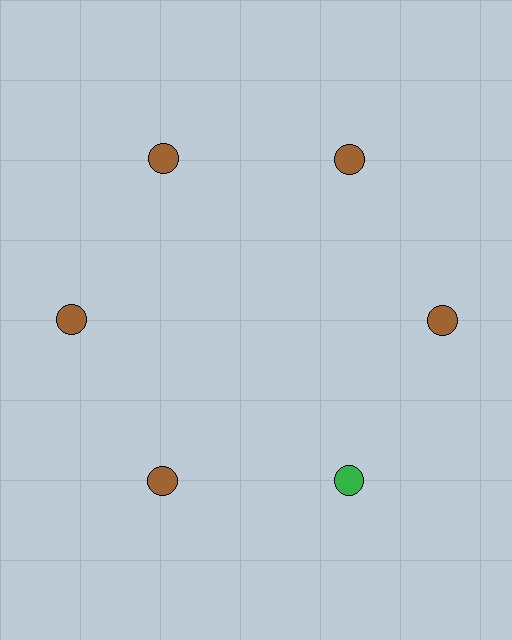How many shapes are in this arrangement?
There are 6 shapes arranged in a ring pattern.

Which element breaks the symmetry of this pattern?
The green circle at roughly the 5 o'clock position breaks the symmetry. All other shapes are brown circles.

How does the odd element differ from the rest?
It has a different color: green instead of brown.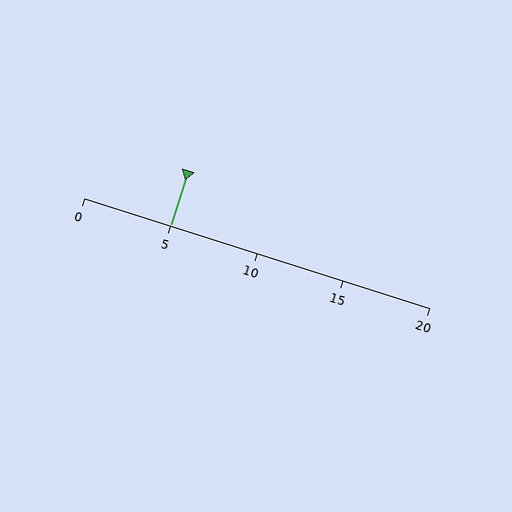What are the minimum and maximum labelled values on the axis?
The axis runs from 0 to 20.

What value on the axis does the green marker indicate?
The marker indicates approximately 5.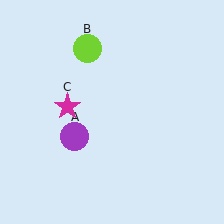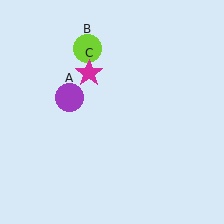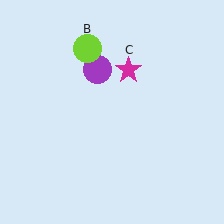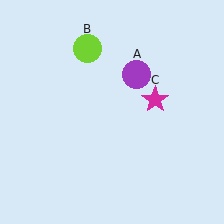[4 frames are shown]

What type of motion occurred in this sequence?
The purple circle (object A), magenta star (object C) rotated clockwise around the center of the scene.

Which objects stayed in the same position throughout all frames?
Lime circle (object B) remained stationary.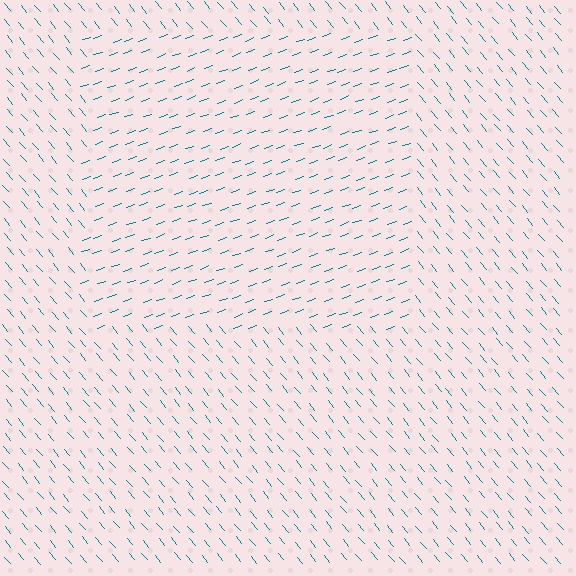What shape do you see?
I see a rectangle.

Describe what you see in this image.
The image is filled with small teal line segments. A rectangle region in the image has lines oriented differently from the surrounding lines, creating a visible texture boundary.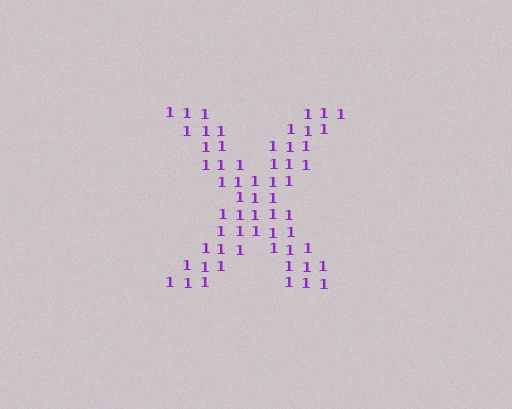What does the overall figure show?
The overall figure shows the letter X.